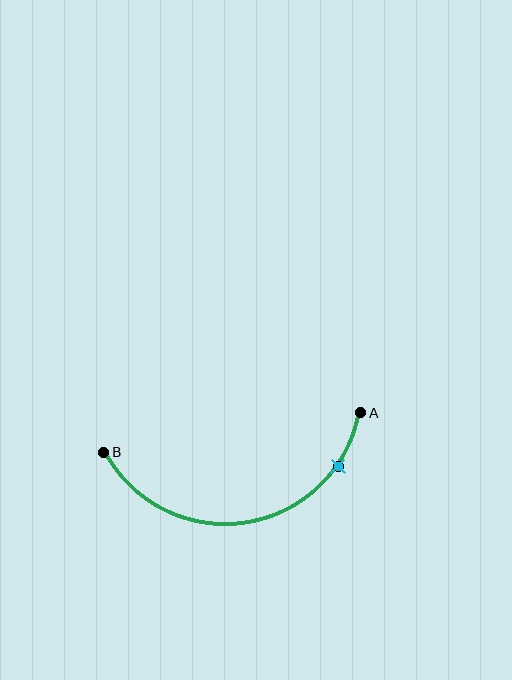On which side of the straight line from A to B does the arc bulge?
The arc bulges below the straight line connecting A and B.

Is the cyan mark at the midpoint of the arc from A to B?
No. The cyan mark lies on the arc but is closer to endpoint A. The arc midpoint would be at the point on the curve equidistant along the arc from both A and B.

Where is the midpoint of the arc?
The arc midpoint is the point on the curve farthest from the straight line joining A and B. It sits below that line.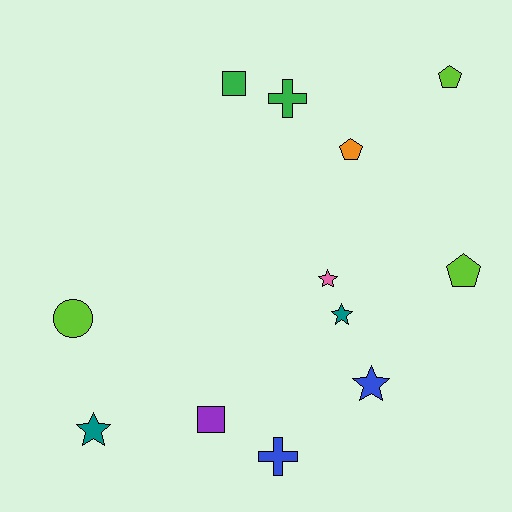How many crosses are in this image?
There are 2 crosses.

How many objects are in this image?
There are 12 objects.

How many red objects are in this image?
There are no red objects.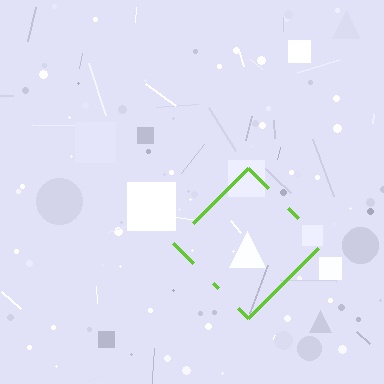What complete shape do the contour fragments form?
The contour fragments form a diamond.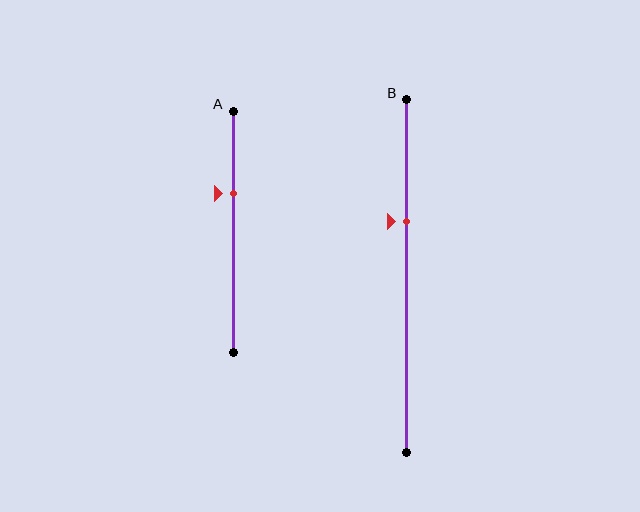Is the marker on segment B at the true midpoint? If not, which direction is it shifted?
No, the marker on segment B is shifted upward by about 15% of the segment length.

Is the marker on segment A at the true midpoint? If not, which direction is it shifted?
No, the marker on segment A is shifted upward by about 16% of the segment length.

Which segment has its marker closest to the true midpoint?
Segment B has its marker closest to the true midpoint.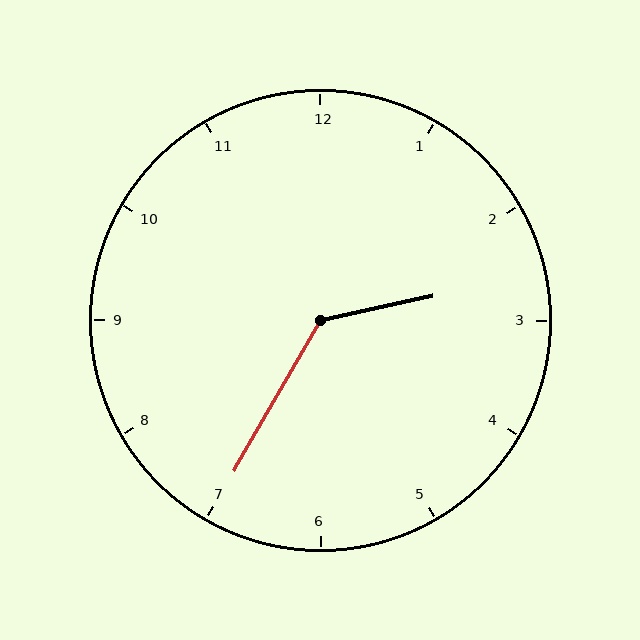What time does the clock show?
2:35.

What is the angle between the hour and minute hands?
Approximately 132 degrees.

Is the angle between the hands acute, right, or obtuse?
It is obtuse.